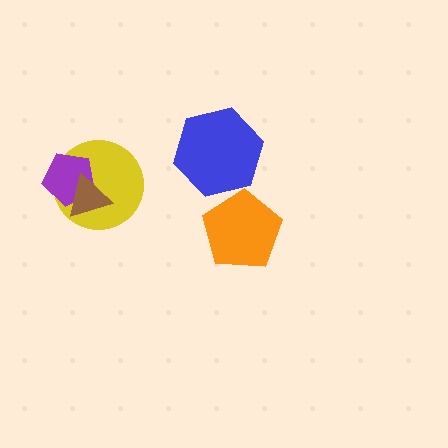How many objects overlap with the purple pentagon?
2 objects overlap with the purple pentagon.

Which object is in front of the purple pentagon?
The brown triangle is in front of the purple pentagon.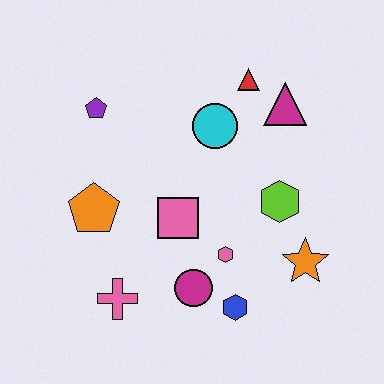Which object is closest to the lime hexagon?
The orange star is closest to the lime hexagon.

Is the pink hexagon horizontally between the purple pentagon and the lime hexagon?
Yes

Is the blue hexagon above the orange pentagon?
No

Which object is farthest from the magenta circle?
The red triangle is farthest from the magenta circle.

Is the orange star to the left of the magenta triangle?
No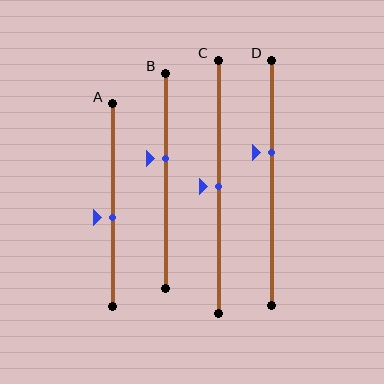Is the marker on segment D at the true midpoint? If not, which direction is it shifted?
No, the marker on segment D is shifted upward by about 13% of the segment length.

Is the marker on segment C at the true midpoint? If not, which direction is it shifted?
Yes, the marker on segment C is at the true midpoint.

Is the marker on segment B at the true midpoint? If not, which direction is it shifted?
No, the marker on segment B is shifted upward by about 10% of the segment length.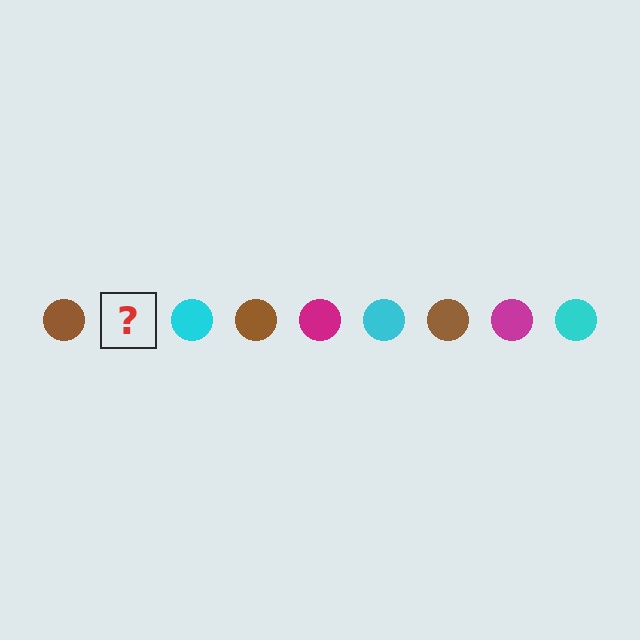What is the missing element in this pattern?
The missing element is a magenta circle.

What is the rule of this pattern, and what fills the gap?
The rule is that the pattern cycles through brown, magenta, cyan circles. The gap should be filled with a magenta circle.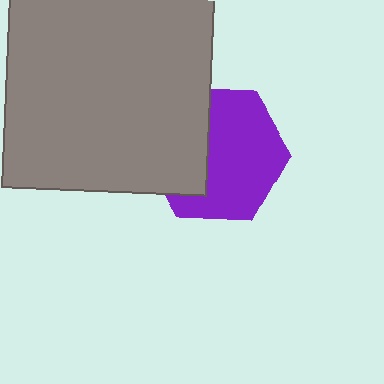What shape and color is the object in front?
The object in front is a gray square.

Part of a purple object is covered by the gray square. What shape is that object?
It is a hexagon.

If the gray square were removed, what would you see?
You would see the complete purple hexagon.